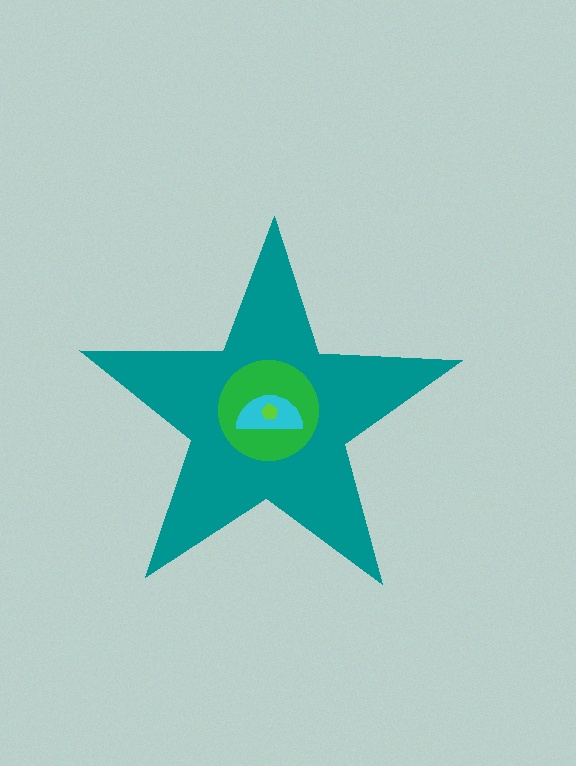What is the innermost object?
The lime pentagon.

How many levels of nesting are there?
4.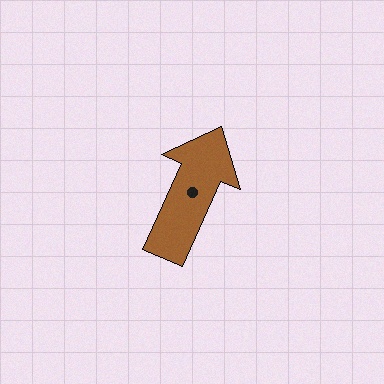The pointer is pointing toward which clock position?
Roughly 1 o'clock.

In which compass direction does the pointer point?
Northeast.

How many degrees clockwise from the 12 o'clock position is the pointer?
Approximately 24 degrees.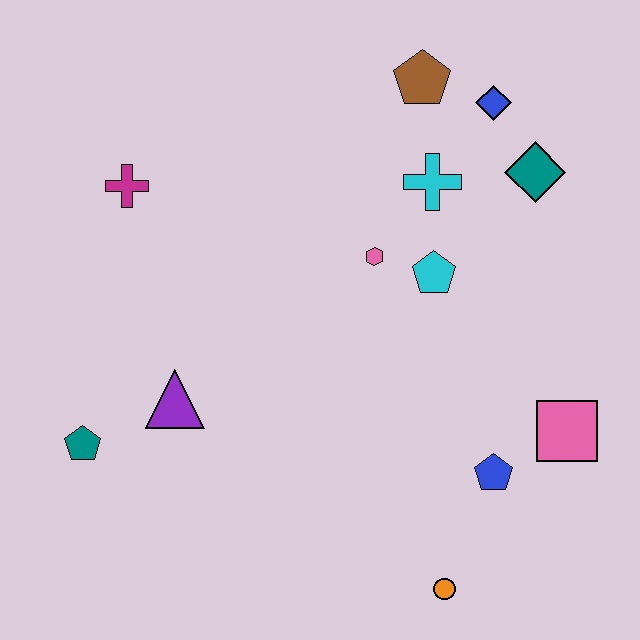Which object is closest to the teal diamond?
The blue diamond is closest to the teal diamond.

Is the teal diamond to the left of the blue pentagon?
No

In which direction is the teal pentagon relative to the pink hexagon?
The teal pentagon is to the left of the pink hexagon.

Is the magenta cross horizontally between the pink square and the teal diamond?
No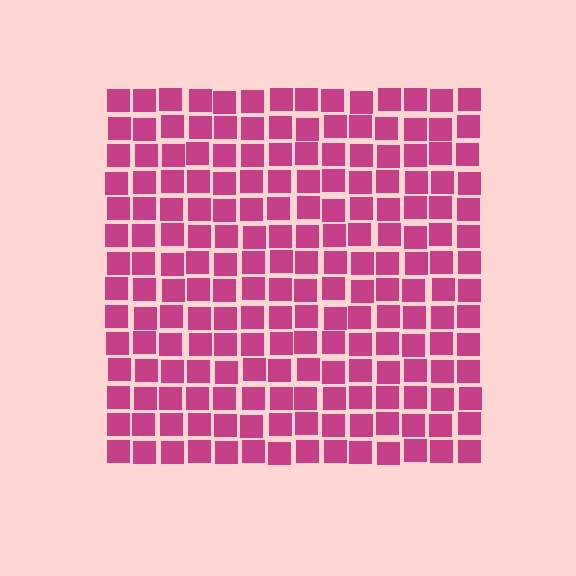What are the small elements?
The small elements are squares.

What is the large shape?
The large shape is a square.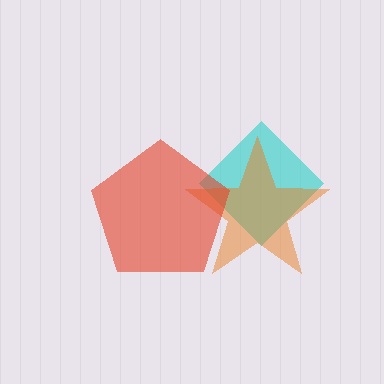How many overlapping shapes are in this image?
There are 3 overlapping shapes in the image.